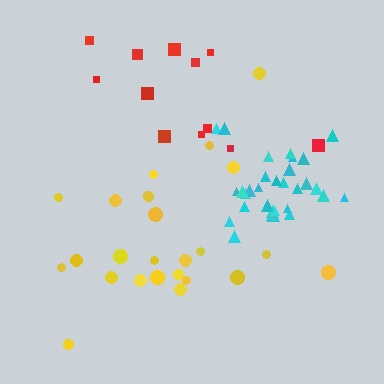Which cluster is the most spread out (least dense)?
Red.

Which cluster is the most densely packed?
Cyan.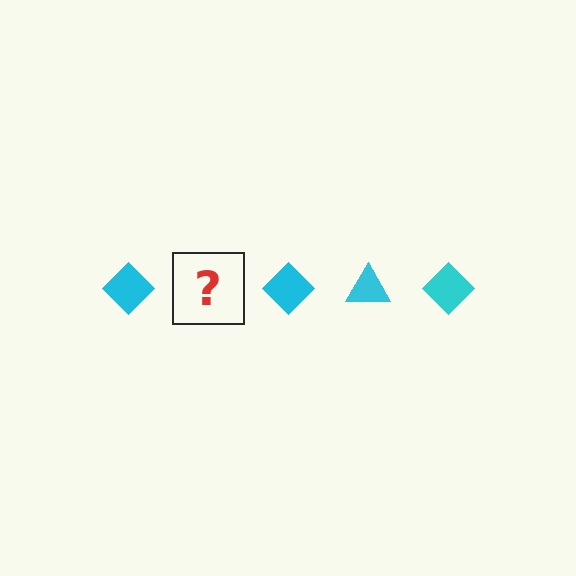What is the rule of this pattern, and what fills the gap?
The rule is that the pattern cycles through diamond, triangle shapes in cyan. The gap should be filled with a cyan triangle.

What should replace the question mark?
The question mark should be replaced with a cyan triangle.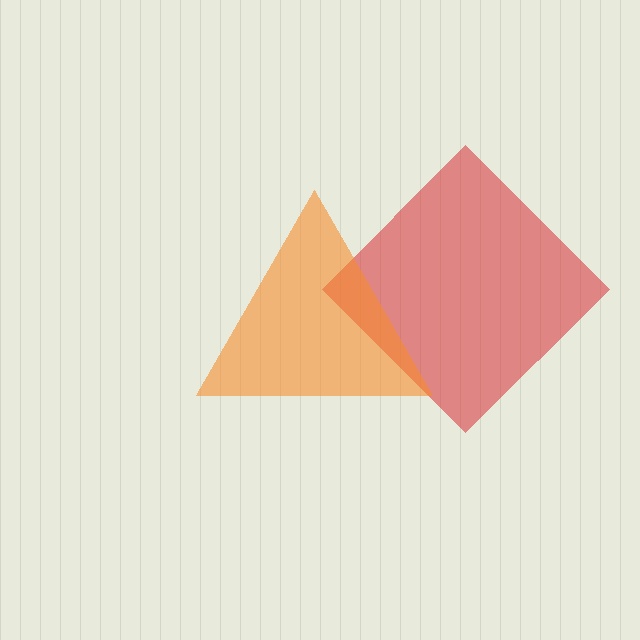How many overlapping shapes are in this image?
There are 2 overlapping shapes in the image.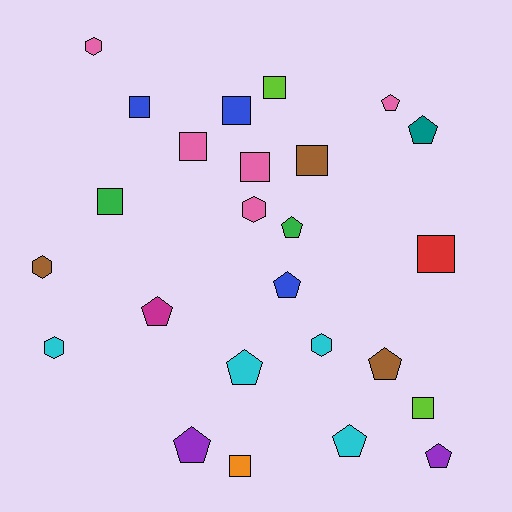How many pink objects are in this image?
There are 5 pink objects.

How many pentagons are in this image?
There are 10 pentagons.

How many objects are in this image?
There are 25 objects.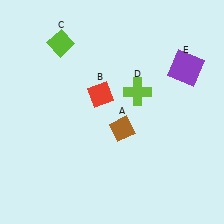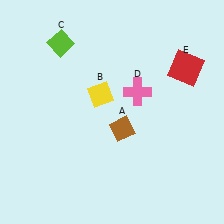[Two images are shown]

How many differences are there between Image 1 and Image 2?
There are 3 differences between the two images.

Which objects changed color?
B changed from red to yellow. D changed from lime to pink. E changed from purple to red.